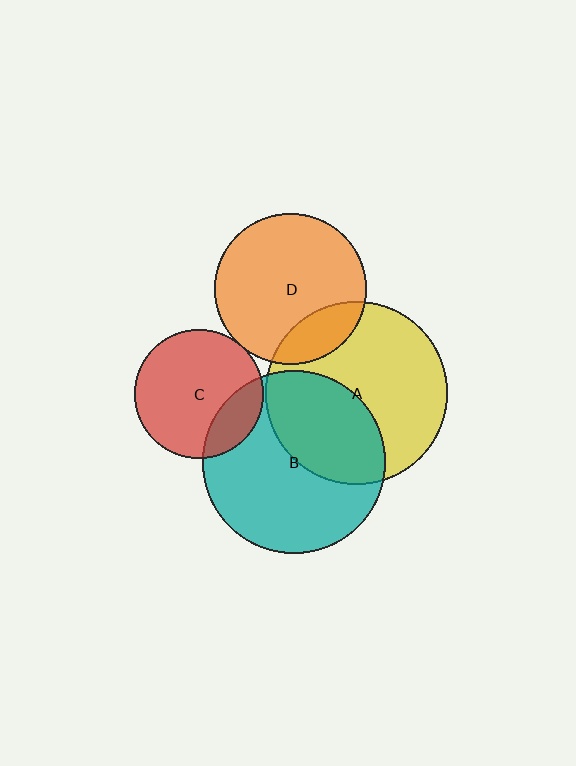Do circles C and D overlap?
Yes.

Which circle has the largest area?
Circle B (teal).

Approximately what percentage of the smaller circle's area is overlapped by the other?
Approximately 5%.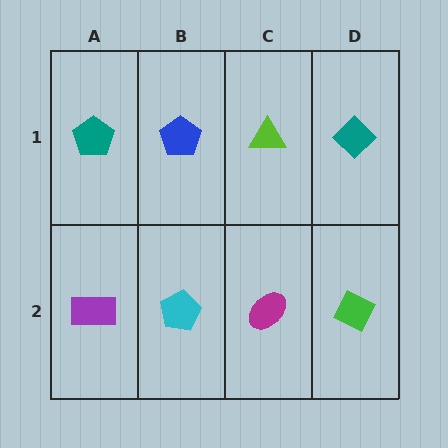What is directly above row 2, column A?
A teal pentagon.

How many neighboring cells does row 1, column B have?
3.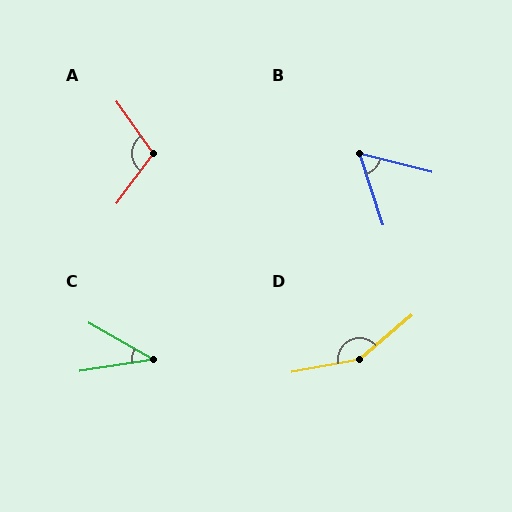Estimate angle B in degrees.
Approximately 57 degrees.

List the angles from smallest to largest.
C (38°), B (57°), A (108°), D (150°).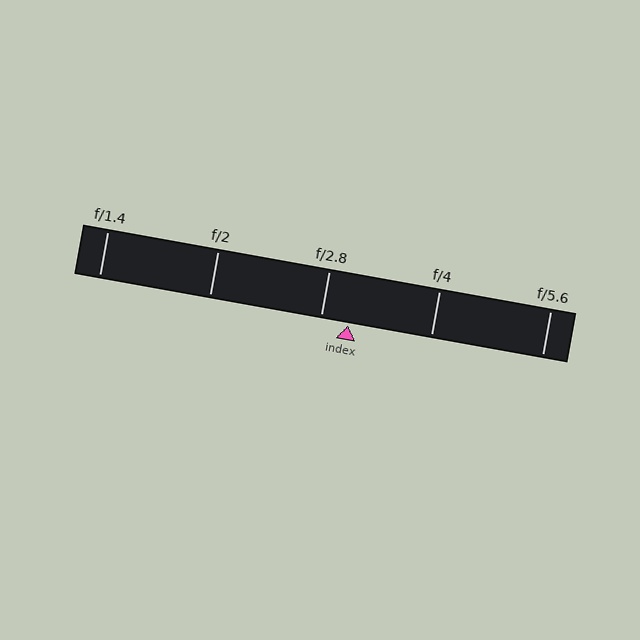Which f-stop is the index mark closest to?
The index mark is closest to f/2.8.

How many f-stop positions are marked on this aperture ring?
There are 5 f-stop positions marked.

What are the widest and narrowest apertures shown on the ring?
The widest aperture shown is f/1.4 and the narrowest is f/5.6.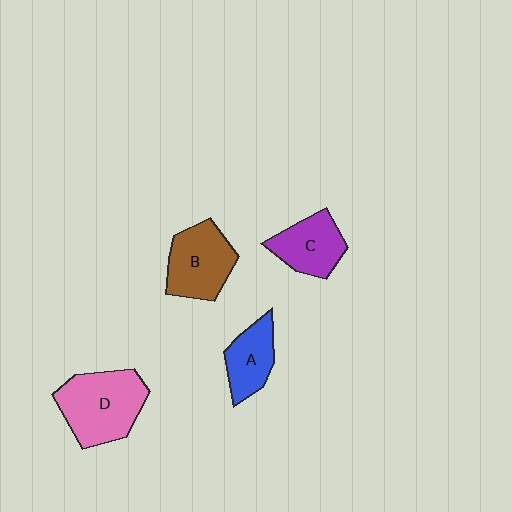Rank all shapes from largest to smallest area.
From largest to smallest: D (pink), B (brown), C (purple), A (blue).